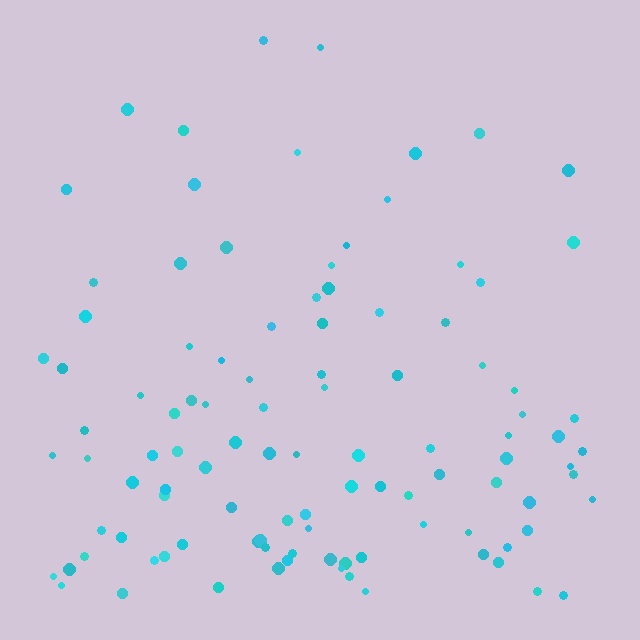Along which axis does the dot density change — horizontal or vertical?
Vertical.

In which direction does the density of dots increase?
From top to bottom, with the bottom side densest.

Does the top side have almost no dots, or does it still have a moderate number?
Still a moderate number, just noticeably fewer than the bottom.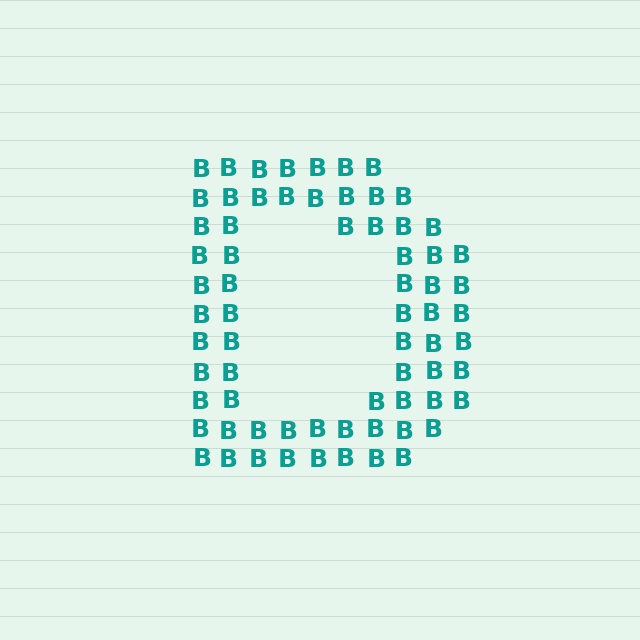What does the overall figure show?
The overall figure shows the letter D.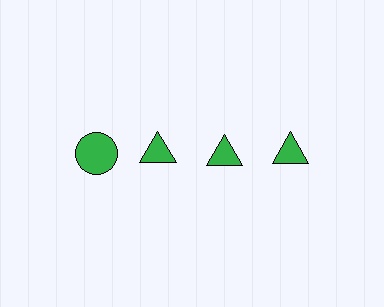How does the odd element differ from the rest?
It has a different shape: circle instead of triangle.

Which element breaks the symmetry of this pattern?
The green circle in the top row, leftmost column breaks the symmetry. All other shapes are green triangles.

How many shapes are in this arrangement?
There are 4 shapes arranged in a grid pattern.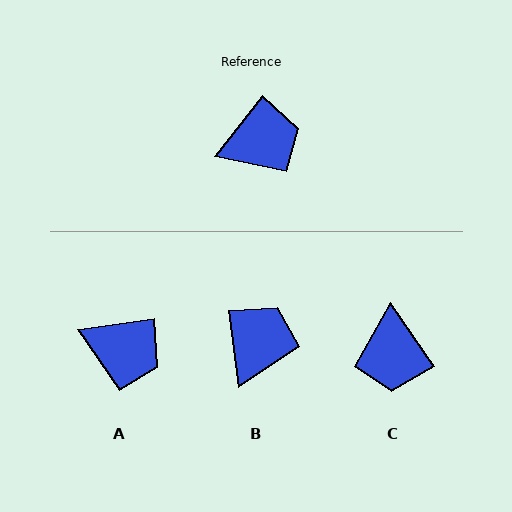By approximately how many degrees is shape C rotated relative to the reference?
Approximately 108 degrees clockwise.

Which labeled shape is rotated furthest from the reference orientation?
C, about 108 degrees away.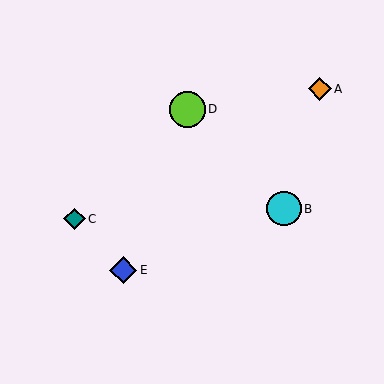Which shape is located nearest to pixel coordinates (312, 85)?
The orange diamond (labeled A) at (320, 89) is nearest to that location.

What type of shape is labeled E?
Shape E is a blue diamond.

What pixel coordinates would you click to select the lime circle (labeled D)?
Click at (187, 109) to select the lime circle D.